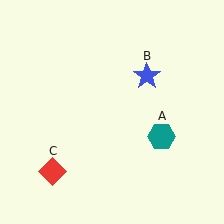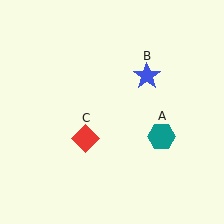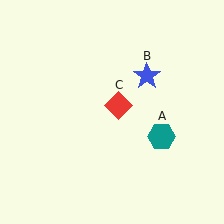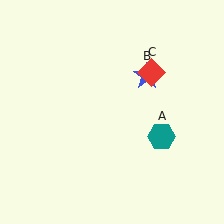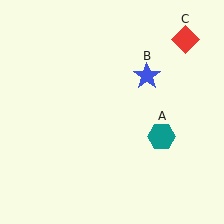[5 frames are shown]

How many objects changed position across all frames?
1 object changed position: red diamond (object C).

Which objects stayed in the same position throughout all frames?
Teal hexagon (object A) and blue star (object B) remained stationary.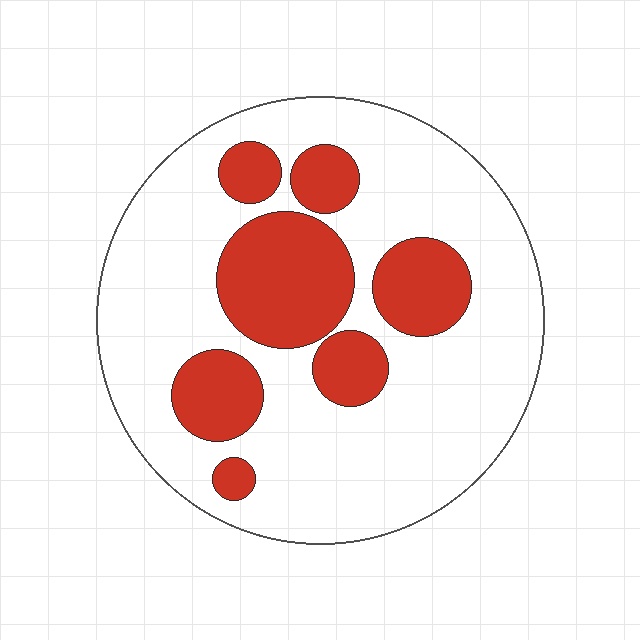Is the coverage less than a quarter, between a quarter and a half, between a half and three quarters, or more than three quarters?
Between a quarter and a half.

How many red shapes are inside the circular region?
7.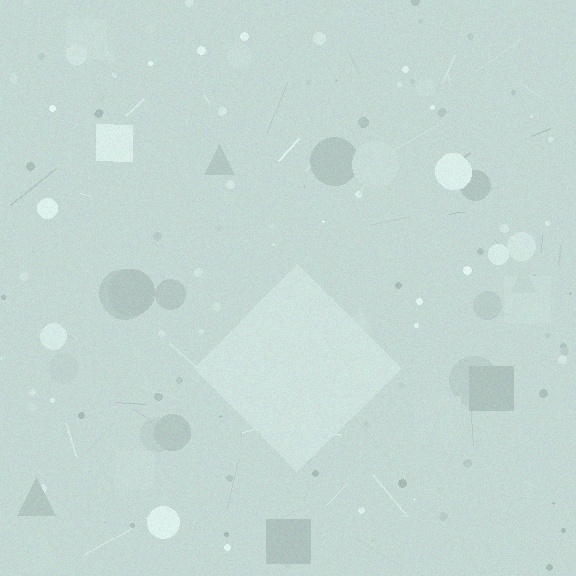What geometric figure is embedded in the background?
A diamond is embedded in the background.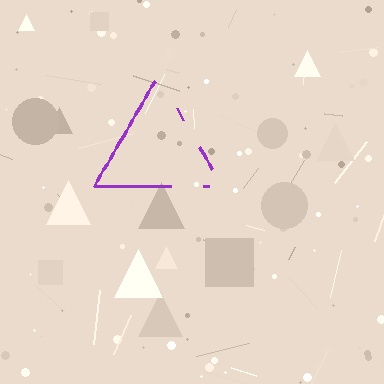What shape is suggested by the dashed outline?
The dashed outline suggests a triangle.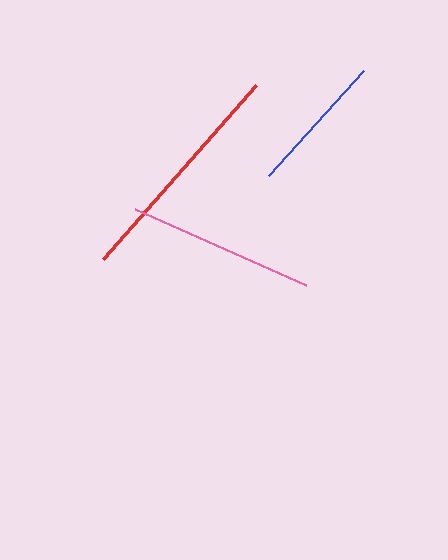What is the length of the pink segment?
The pink segment is approximately 187 pixels long.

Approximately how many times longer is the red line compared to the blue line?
The red line is approximately 1.6 times the length of the blue line.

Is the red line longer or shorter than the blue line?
The red line is longer than the blue line.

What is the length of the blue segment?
The blue segment is approximately 142 pixels long.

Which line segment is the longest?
The red line is the longest at approximately 232 pixels.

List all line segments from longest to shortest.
From longest to shortest: red, pink, blue.